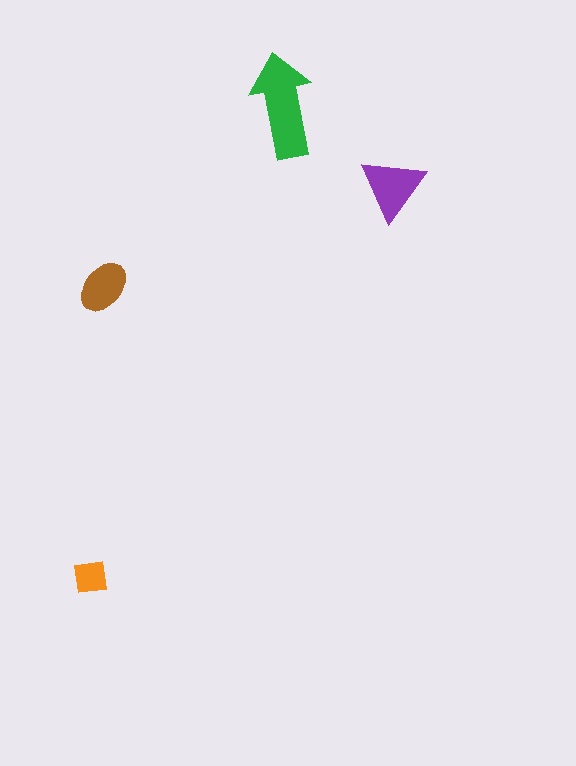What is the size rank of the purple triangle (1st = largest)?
2nd.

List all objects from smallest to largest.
The orange square, the brown ellipse, the purple triangle, the green arrow.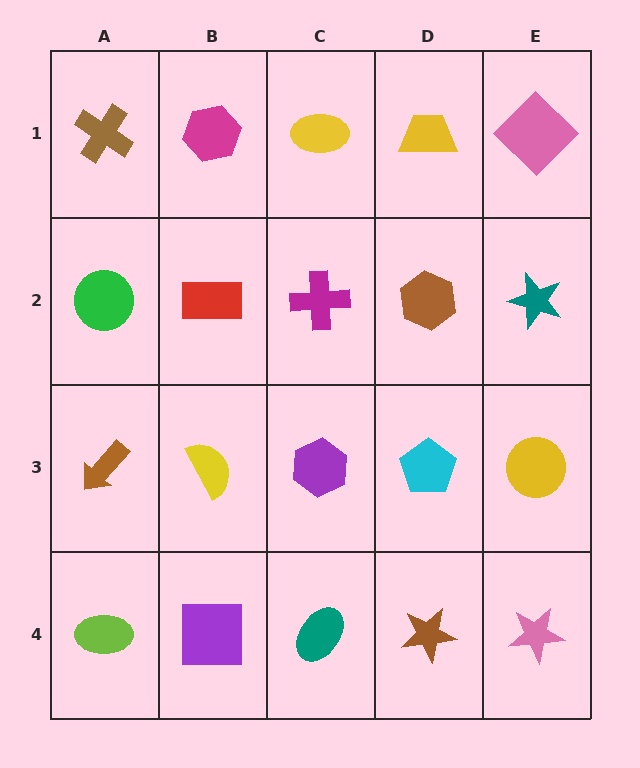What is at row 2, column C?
A magenta cross.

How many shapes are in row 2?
5 shapes.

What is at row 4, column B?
A purple square.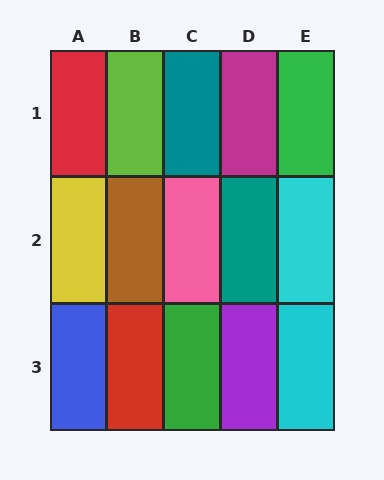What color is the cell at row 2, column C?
Pink.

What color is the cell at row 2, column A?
Yellow.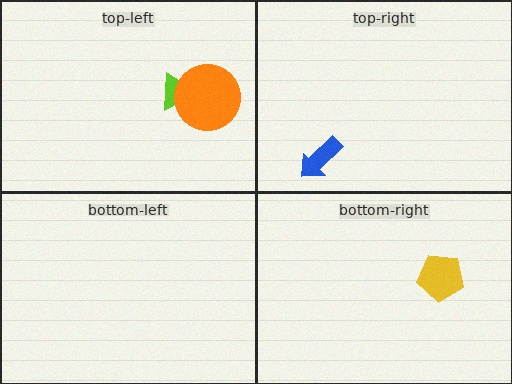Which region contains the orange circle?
The top-left region.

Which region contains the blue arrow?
The top-right region.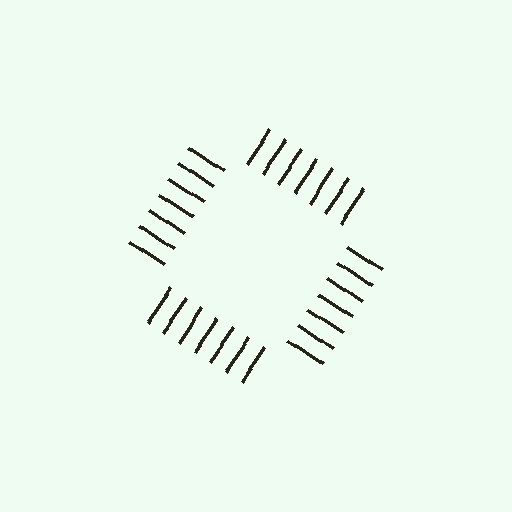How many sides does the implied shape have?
4 sides — the line-ends trace a square.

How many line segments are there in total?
28 — 7 along each of the 4 edges.